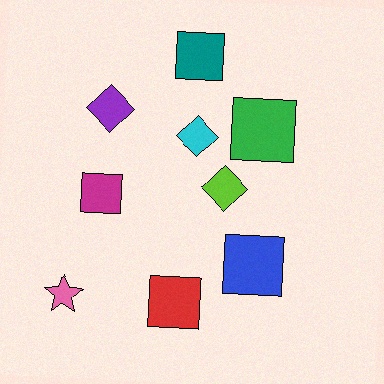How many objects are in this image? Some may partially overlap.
There are 9 objects.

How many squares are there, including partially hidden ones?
There are 5 squares.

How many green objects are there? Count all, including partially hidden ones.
There is 1 green object.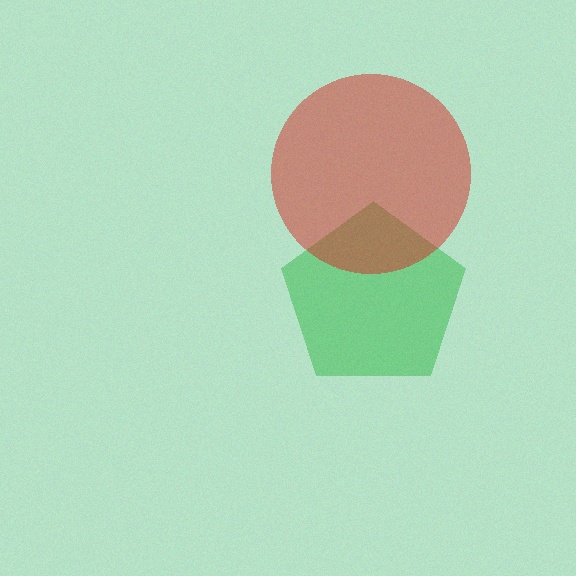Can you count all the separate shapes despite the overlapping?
Yes, there are 2 separate shapes.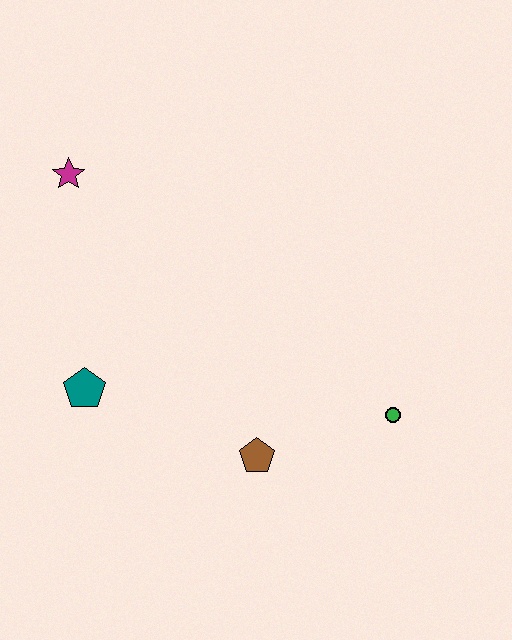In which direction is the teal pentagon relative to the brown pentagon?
The teal pentagon is to the left of the brown pentagon.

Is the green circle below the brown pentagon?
No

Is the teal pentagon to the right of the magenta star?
Yes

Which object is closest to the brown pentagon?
The green circle is closest to the brown pentagon.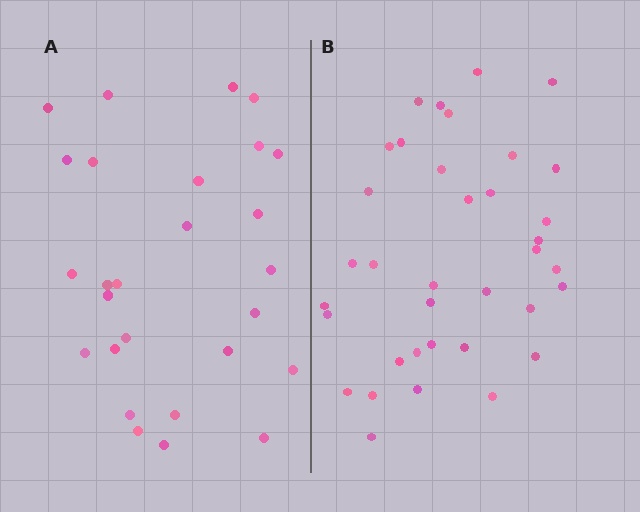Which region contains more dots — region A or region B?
Region B (the right region) has more dots.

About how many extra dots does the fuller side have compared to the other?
Region B has roughly 8 or so more dots than region A.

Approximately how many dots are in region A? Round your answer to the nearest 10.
About 30 dots. (The exact count is 27, which rounds to 30.)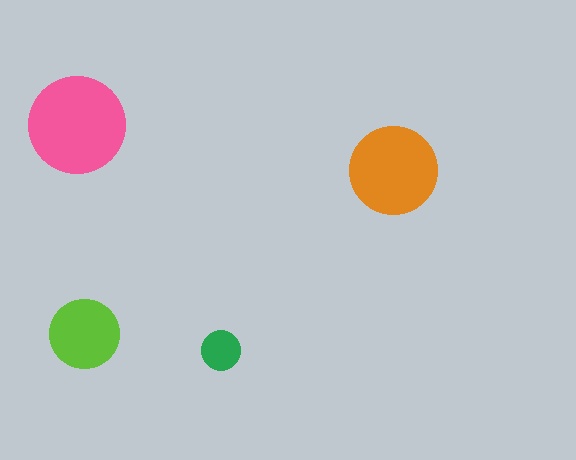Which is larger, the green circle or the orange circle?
The orange one.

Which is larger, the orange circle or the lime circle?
The orange one.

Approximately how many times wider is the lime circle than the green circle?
About 2 times wider.